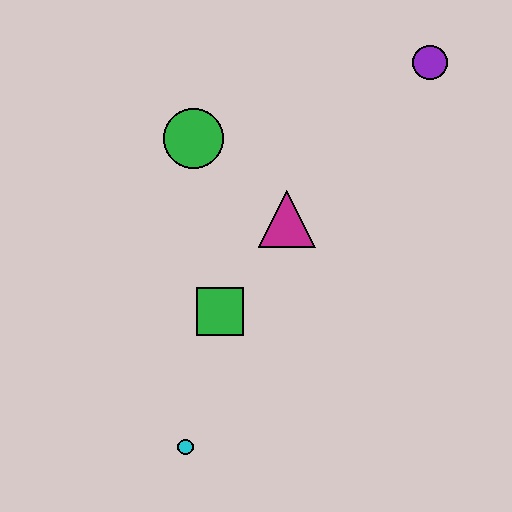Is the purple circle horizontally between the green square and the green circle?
No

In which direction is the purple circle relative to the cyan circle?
The purple circle is above the cyan circle.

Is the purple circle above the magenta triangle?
Yes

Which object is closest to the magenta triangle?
The green square is closest to the magenta triangle.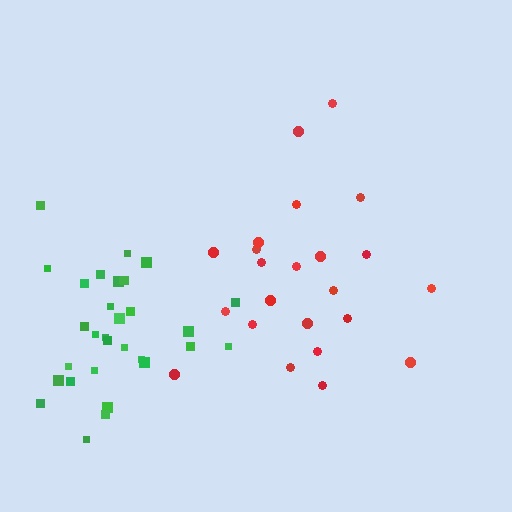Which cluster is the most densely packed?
Green.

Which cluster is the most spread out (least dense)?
Red.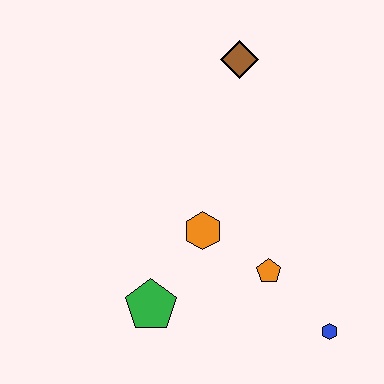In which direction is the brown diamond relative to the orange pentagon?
The brown diamond is above the orange pentagon.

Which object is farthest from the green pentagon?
The brown diamond is farthest from the green pentagon.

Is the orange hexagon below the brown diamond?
Yes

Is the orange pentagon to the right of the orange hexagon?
Yes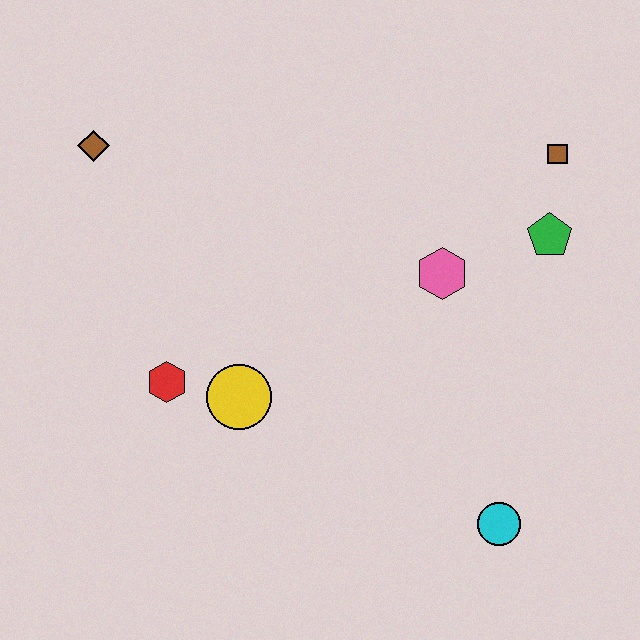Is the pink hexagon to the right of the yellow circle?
Yes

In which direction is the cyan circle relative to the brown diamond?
The cyan circle is to the right of the brown diamond.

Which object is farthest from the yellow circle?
The brown square is farthest from the yellow circle.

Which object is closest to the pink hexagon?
The green pentagon is closest to the pink hexagon.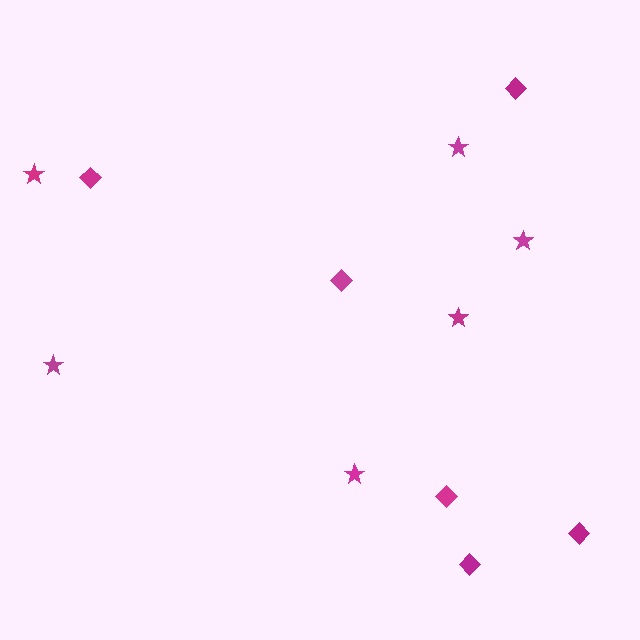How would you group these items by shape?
There are 2 groups: one group of stars (6) and one group of diamonds (6).